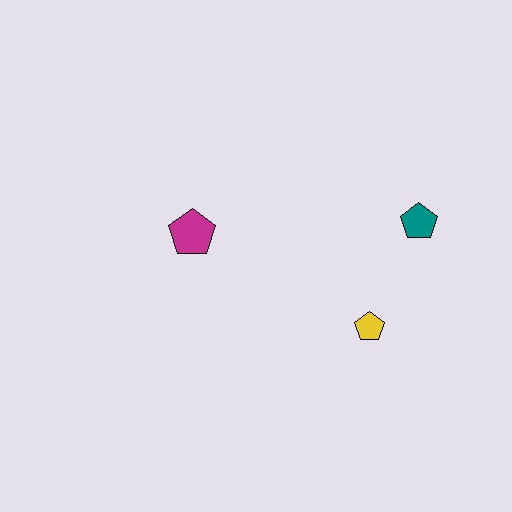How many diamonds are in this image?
There are no diamonds.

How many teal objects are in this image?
There is 1 teal object.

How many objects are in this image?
There are 3 objects.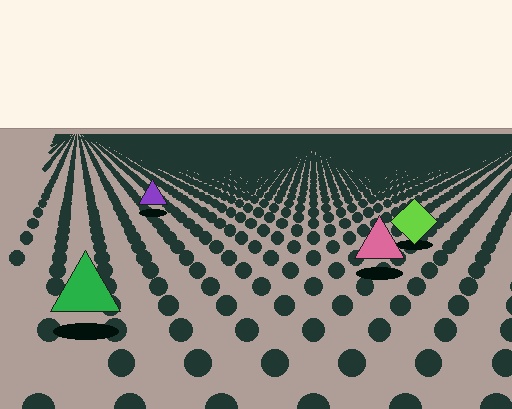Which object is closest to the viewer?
The green triangle is closest. The texture marks near it are larger and more spread out.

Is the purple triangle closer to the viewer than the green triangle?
No. The green triangle is closer — you can tell from the texture gradient: the ground texture is coarser near it.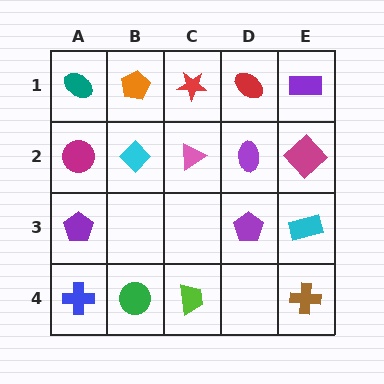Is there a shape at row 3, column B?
No, that cell is empty.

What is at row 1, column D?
A red ellipse.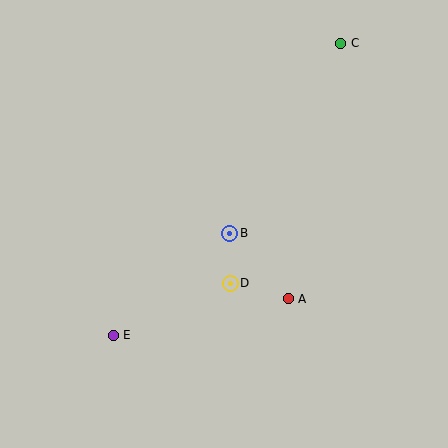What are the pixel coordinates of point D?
Point D is at (230, 283).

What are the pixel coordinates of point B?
Point B is at (230, 233).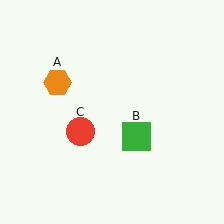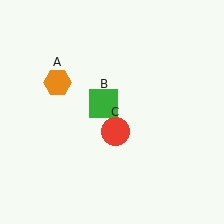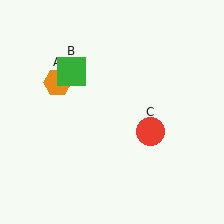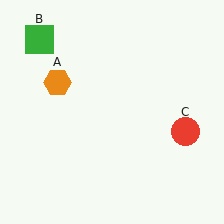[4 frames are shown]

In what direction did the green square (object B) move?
The green square (object B) moved up and to the left.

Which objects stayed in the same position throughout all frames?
Orange hexagon (object A) remained stationary.